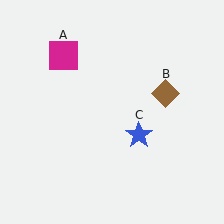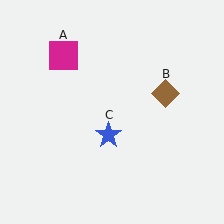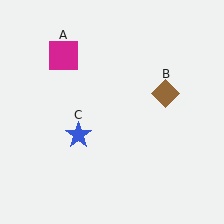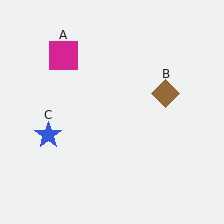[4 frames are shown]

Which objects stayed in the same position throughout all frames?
Magenta square (object A) and brown diamond (object B) remained stationary.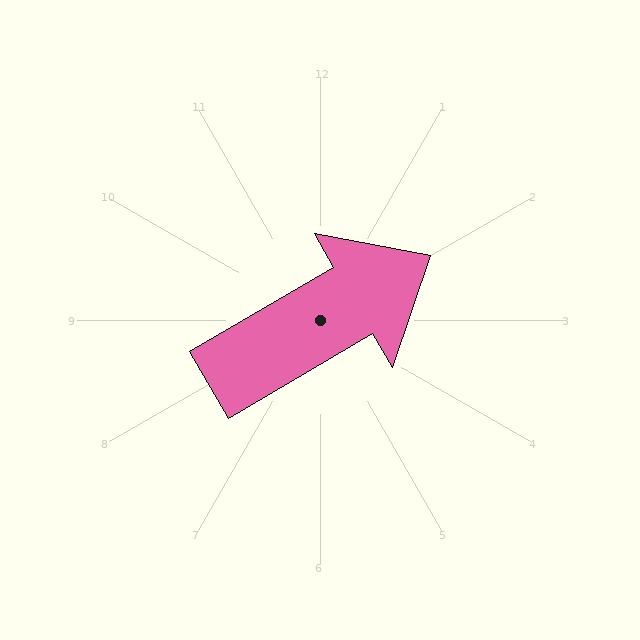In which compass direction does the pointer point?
Northeast.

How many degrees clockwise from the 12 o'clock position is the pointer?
Approximately 60 degrees.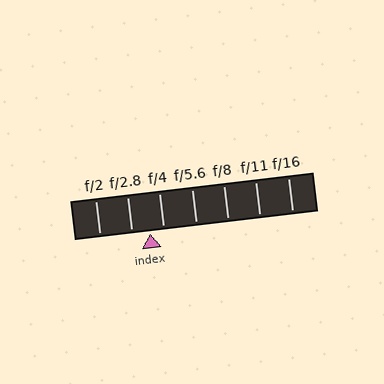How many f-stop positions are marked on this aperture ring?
There are 7 f-stop positions marked.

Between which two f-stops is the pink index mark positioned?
The index mark is between f/2.8 and f/4.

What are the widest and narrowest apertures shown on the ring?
The widest aperture shown is f/2 and the narrowest is f/16.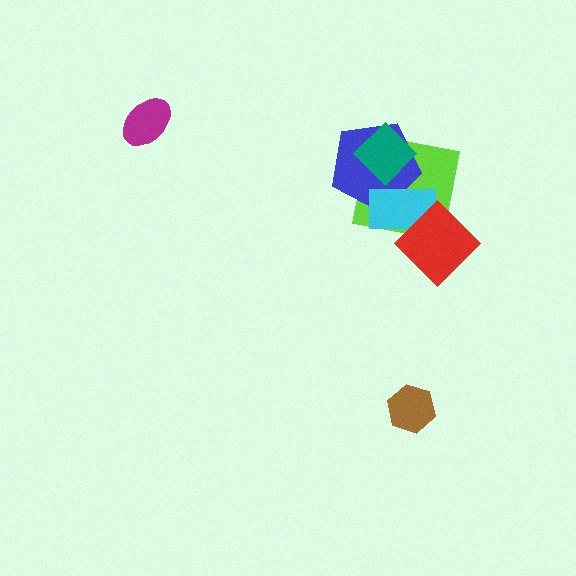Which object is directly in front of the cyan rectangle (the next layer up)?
The red diamond is directly in front of the cyan rectangle.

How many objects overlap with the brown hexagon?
0 objects overlap with the brown hexagon.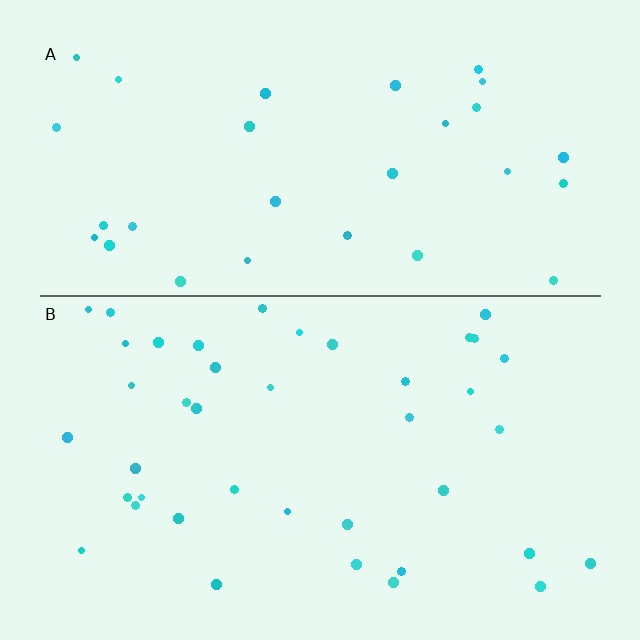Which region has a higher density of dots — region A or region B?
B (the bottom).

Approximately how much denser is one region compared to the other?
Approximately 1.4× — region B over region A.